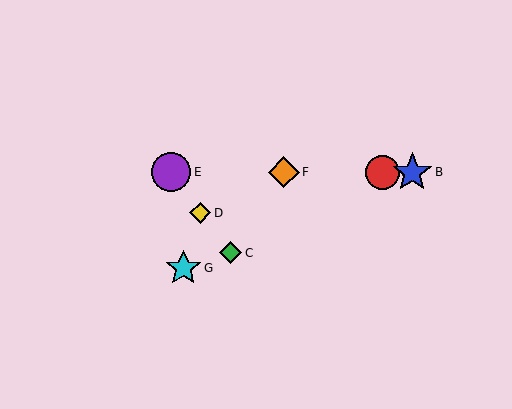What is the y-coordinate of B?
Object B is at y≈172.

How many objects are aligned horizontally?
4 objects (A, B, E, F) are aligned horizontally.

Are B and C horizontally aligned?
No, B is at y≈172 and C is at y≈253.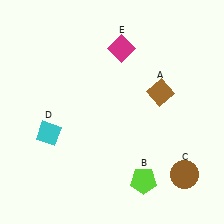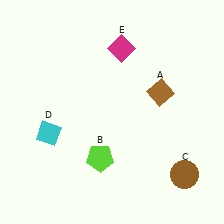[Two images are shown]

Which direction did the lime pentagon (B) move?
The lime pentagon (B) moved left.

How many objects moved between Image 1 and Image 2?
1 object moved between the two images.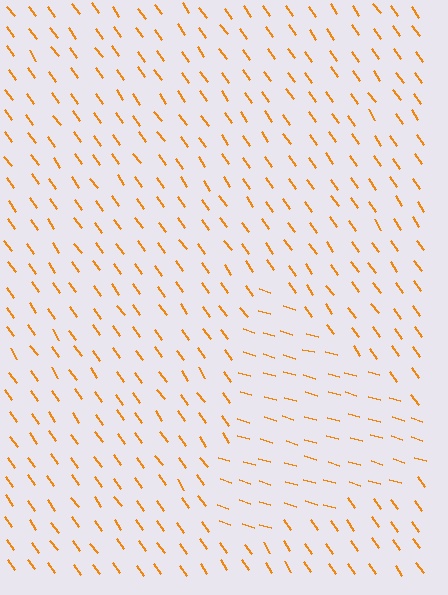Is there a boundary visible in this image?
Yes, there is a texture boundary formed by a change in line orientation.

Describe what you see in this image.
The image is filled with small orange line segments. A triangle region in the image has lines oriented differently from the surrounding lines, creating a visible texture boundary.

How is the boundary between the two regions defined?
The boundary is defined purely by a change in line orientation (approximately 39 degrees difference). All lines are the same color and thickness.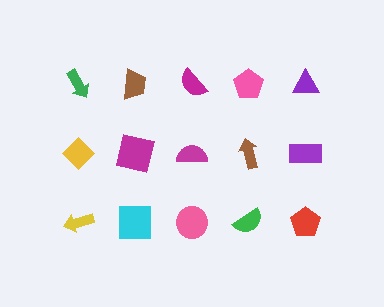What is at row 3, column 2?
A cyan square.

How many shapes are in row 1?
5 shapes.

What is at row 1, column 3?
A magenta semicircle.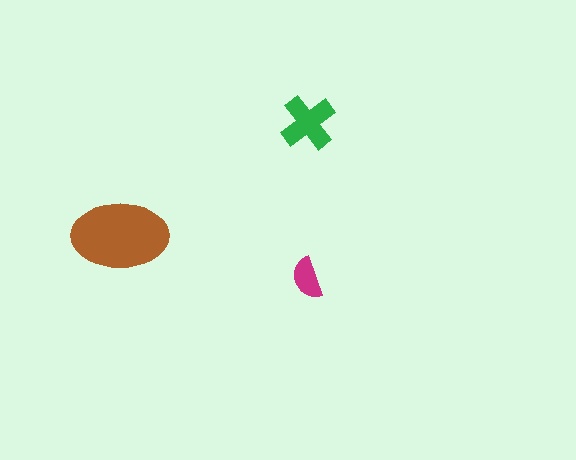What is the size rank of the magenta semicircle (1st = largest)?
3rd.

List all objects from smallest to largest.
The magenta semicircle, the green cross, the brown ellipse.